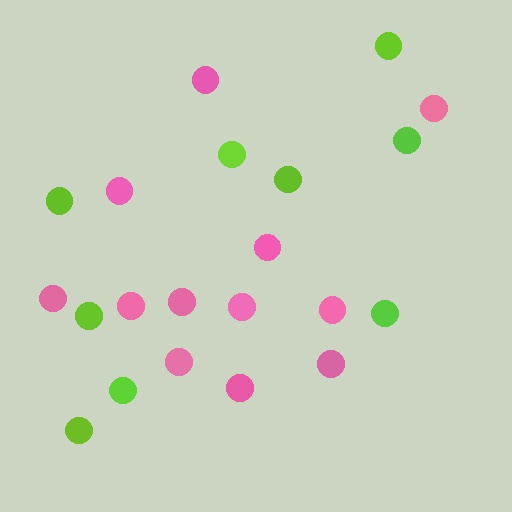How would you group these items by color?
There are 2 groups: one group of pink circles (12) and one group of lime circles (9).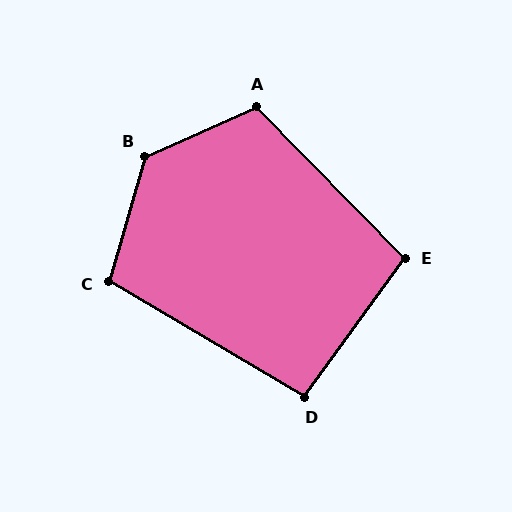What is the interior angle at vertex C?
Approximately 105 degrees (obtuse).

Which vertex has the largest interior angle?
B, at approximately 130 degrees.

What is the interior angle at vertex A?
Approximately 110 degrees (obtuse).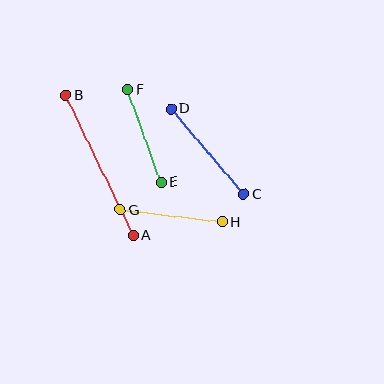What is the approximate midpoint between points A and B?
The midpoint is at approximately (100, 166) pixels.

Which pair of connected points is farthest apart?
Points A and B are farthest apart.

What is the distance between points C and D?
The distance is approximately 112 pixels.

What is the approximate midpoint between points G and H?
The midpoint is at approximately (171, 216) pixels.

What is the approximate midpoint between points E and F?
The midpoint is at approximately (144, 136) pixels.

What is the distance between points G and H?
The distance is approximately 103 pixels.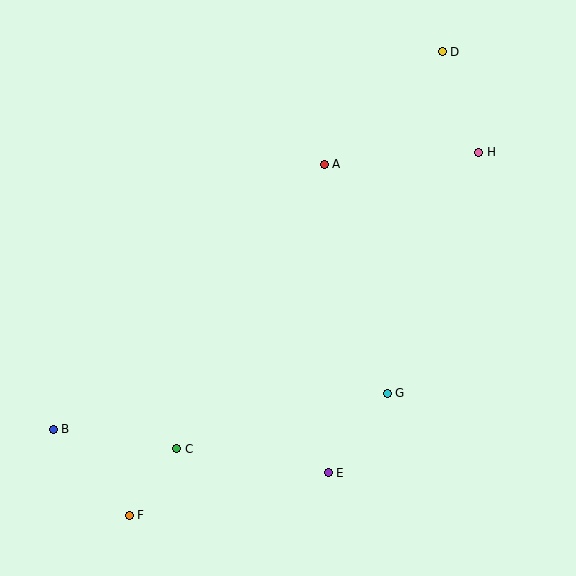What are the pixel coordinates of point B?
Point B is at (53, 429).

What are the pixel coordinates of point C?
Point C is at (177, 449).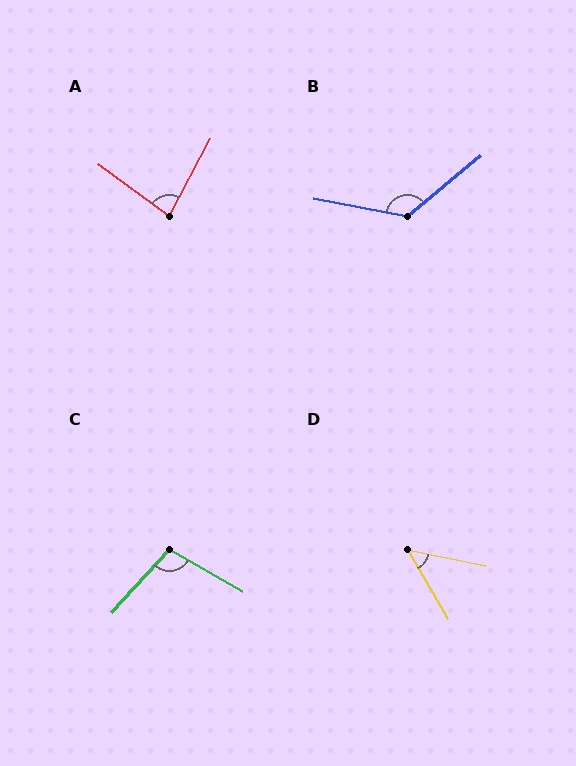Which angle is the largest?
B, at approximately 129 degrees.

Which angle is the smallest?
D, at approximately 48 degrees.